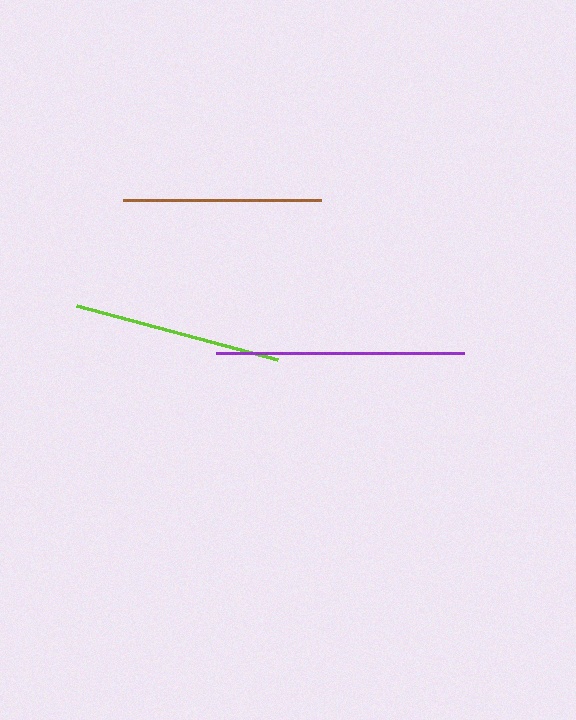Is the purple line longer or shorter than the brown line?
The purple line is longer than the brown line.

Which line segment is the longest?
The purple line is the longest at approximately 248 pixels.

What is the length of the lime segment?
The lime segment is approximately 209 pixels long.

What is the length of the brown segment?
The brown segment is approximately 198 pixels long.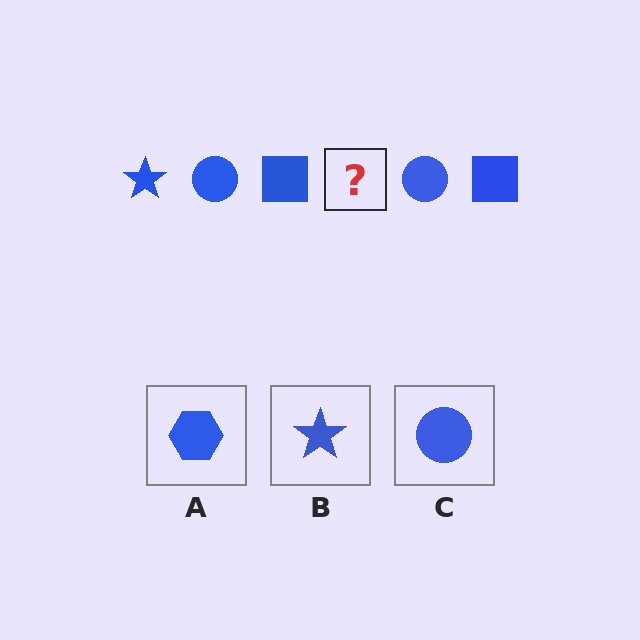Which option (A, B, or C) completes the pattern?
B.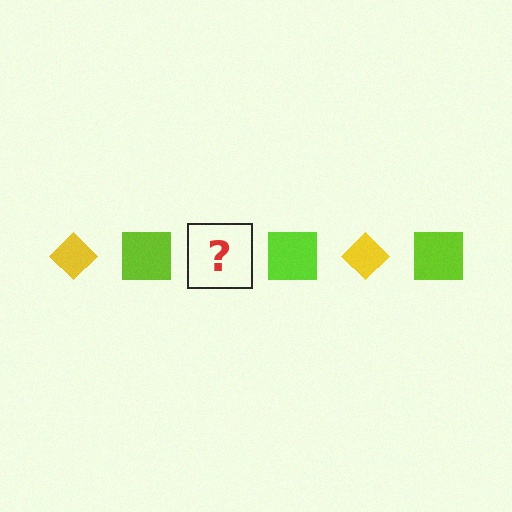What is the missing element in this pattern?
The missing element is a yellow diamond.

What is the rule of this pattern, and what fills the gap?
The rule is that the pattern alternates between yellow diamond and lime square. The gap should be filled with a yellow diamond.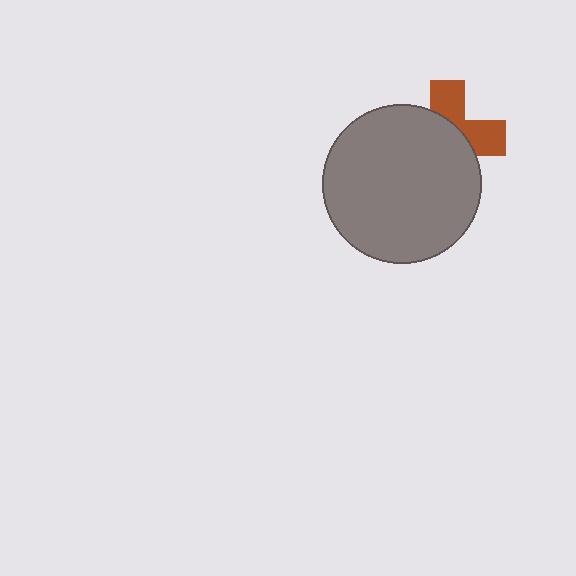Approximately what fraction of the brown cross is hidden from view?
Roughly 61% of the brown cross is hidden behind the gray circle.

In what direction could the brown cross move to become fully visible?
The brown cross could move toward the upper-right. That would shift it out from behind the gray circle entirely.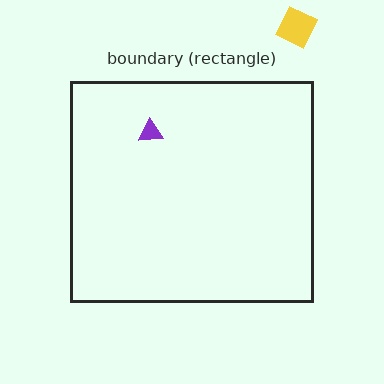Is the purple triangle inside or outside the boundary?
Inside.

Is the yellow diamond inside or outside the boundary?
Outside.